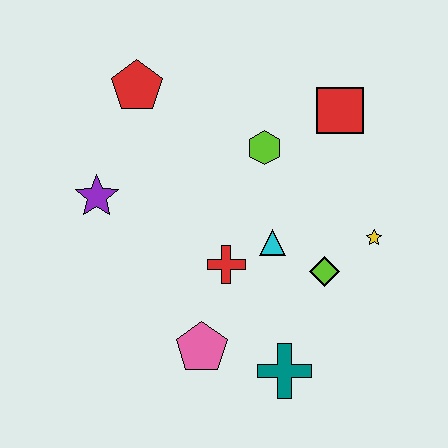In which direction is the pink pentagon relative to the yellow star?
The pink pentagon is to the left of the yellow star.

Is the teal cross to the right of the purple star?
Yes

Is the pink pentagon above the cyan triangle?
No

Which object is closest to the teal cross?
The pink pentagon is closest to the teal cross.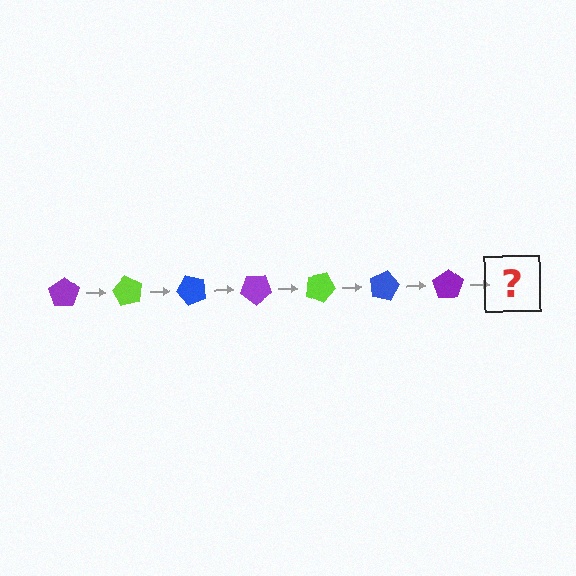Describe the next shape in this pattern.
It should be a lime pentagon, rotated 420 degrees from the start.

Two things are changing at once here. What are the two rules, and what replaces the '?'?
The two rules are that it rotates 60 degrees each step and the color cycles through purple, lime, and blue. The '?' should be a lime pentagon, rotated 420 degrees from the start.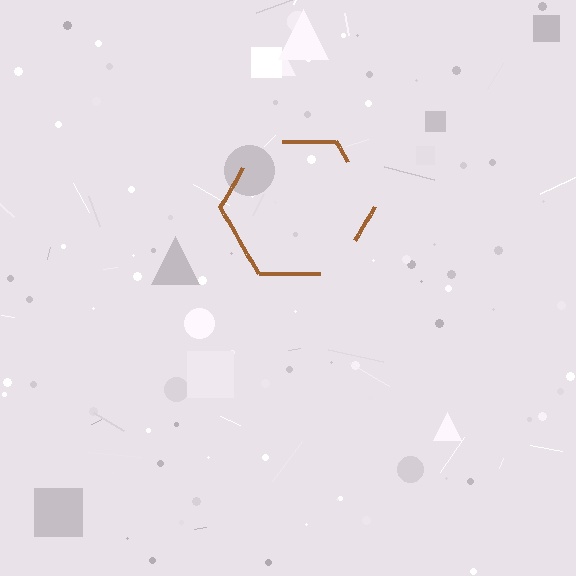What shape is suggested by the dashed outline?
The dashed outline suggests a hexagon.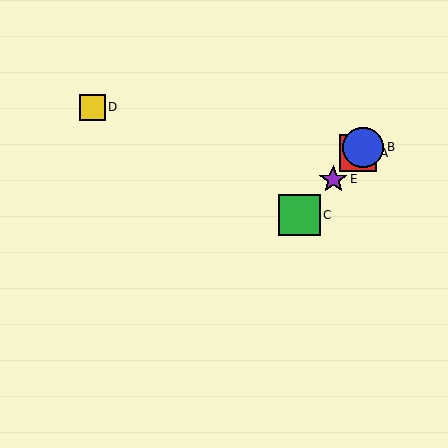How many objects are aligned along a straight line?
4 objects (A, B, C, E) are aligned along a straight line.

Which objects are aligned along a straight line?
Objects A, B, C, E are aligned along a straight line.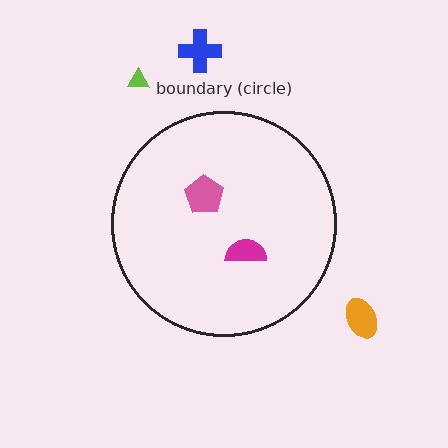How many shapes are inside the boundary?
2 inside, 3 outside.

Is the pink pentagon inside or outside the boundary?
Inside.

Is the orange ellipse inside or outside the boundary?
Outside.